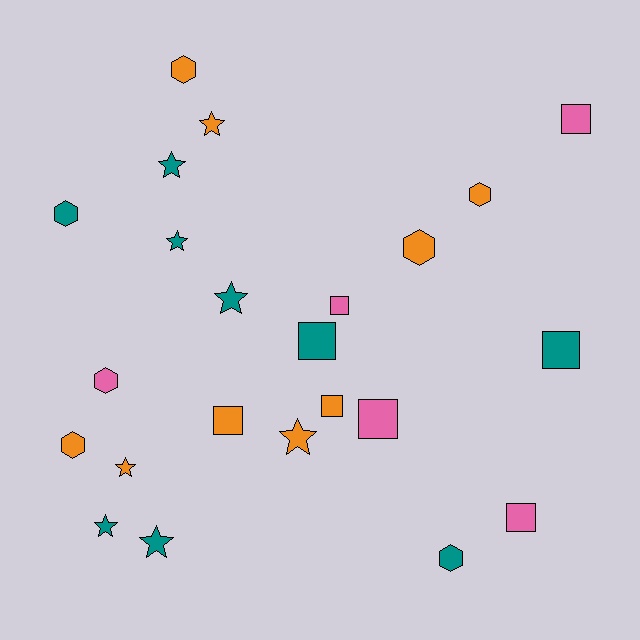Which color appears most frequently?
Teal, with 9 objects.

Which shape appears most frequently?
Square, with 8 objects.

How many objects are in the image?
There are 23 objects.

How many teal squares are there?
There are 2 teal squares.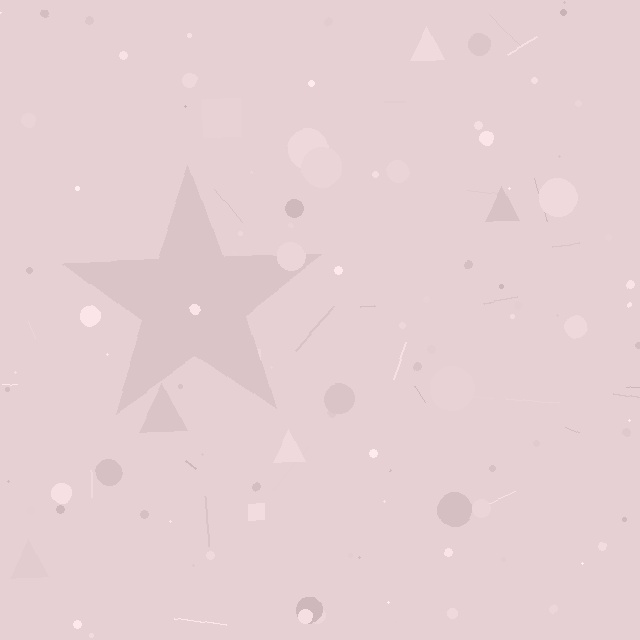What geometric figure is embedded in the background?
A star is embedded in the background.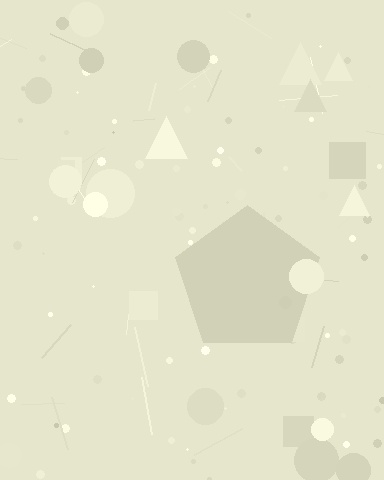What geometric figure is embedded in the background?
A pentagon is embedded in the background.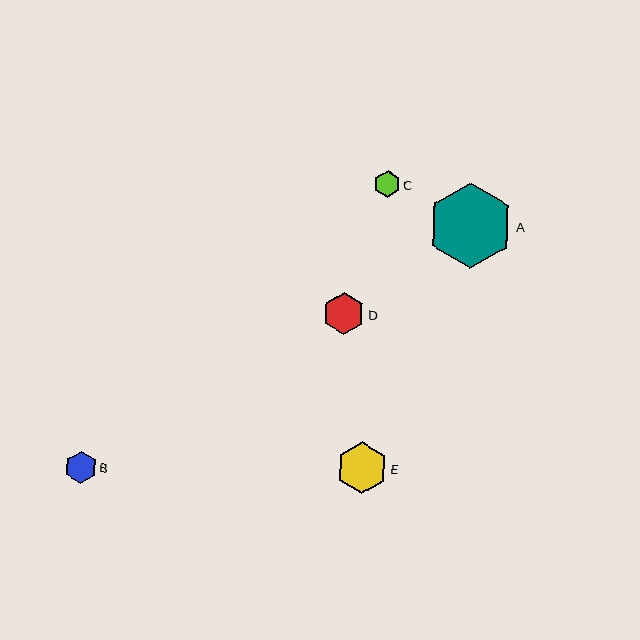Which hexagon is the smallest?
Hexagon C is the smallest with a size of approximately 26 pixels.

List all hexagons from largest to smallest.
From largest to smallest: A, E, D, B, C.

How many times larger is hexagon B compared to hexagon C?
Hexagon B is approximately 1.2 times the size of hexagon C.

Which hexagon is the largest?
Hexagon A is the largest with a size of approximately 85 pixels.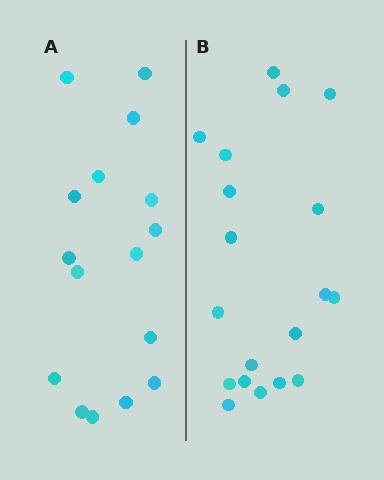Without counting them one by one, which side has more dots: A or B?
Region B (the right region) has more dots.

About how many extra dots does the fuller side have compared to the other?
Region B has just a few more — roughly 2 or 3 more dots than region A.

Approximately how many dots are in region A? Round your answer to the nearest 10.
About 20 dots. (The exact count is 16, which rounds to 20.)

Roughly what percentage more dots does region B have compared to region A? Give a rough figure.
About 20% more.